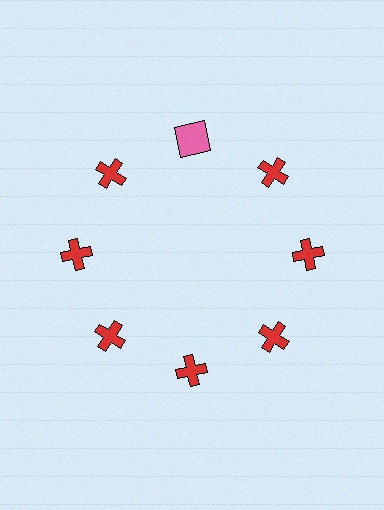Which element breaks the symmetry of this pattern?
The pink square at roughly the 12 o'clock position breaks the symmetry. All other shapes are red crosses.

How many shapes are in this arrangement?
There are 8 shapes arranged in a ring pattern.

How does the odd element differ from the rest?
It differs in both color (pink instead of red) and shape (square instead of cross).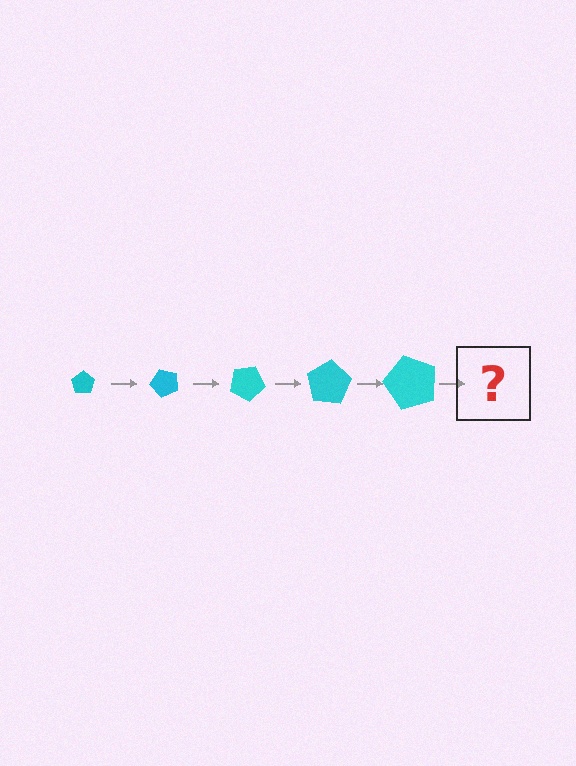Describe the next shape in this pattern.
It should be a pentagon, larger than the previous one and rotated 250 degrees from the start.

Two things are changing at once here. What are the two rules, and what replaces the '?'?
The two rules are that the pentagon grows larger each step and it rotates 50 degrees each step. The '?' should be a pentagon, larger than the previous one and rotated 250 degrees from the start.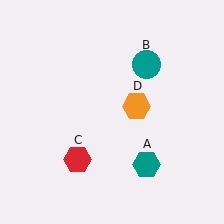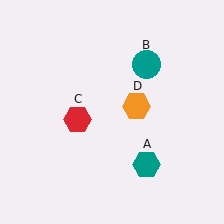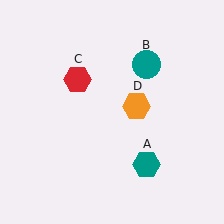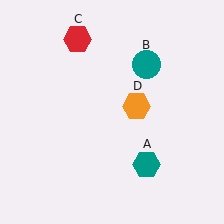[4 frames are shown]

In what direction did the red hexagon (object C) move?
The red hexagon (object C) moved up.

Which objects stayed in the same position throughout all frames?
Teal hexagon (object A) and teal circle (object B) and orange hexagon (object D) remained stationary.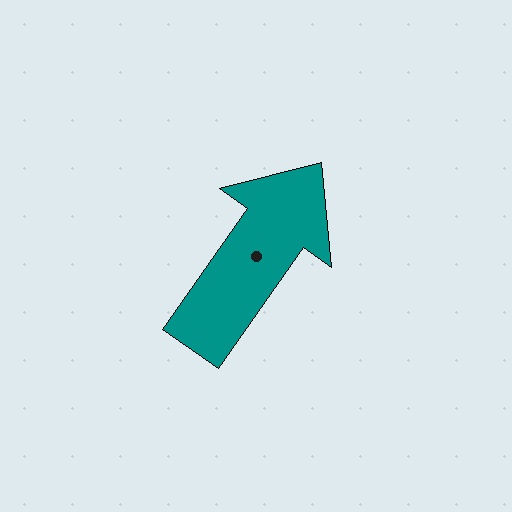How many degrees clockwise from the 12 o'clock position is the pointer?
Approximately 35 degrees.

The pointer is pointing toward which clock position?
Roughly 1 o'clock.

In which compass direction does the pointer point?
Northeast.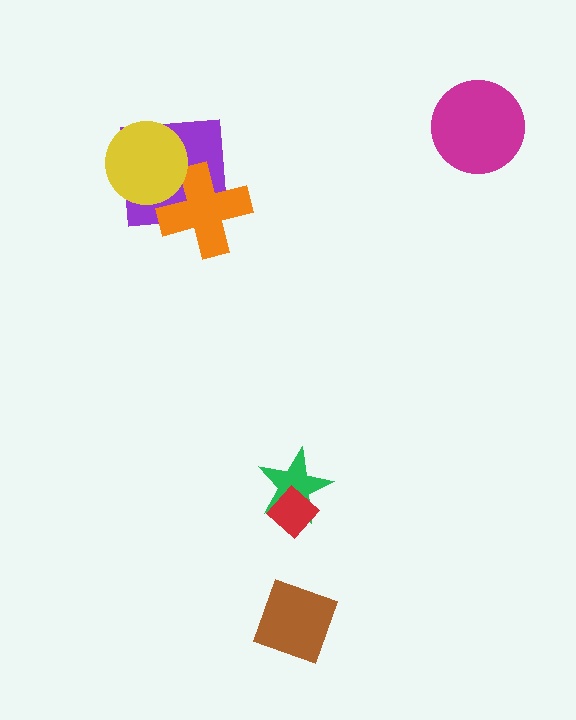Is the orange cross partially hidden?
Yes, it is partially covered by another shape.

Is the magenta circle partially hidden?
No, no other shape covers it.